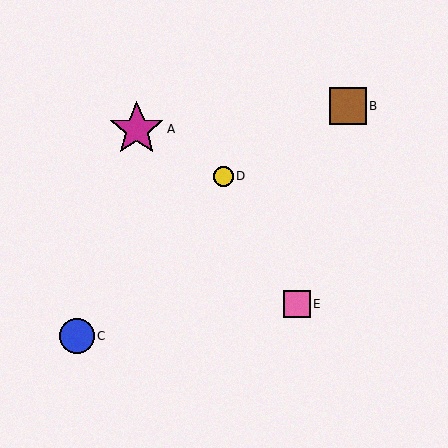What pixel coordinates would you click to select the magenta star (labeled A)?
Click at (137, 129) to select the magenta star A.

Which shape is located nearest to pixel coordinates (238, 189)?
The yellow circle (labeled D) at (223, 176) is nearest to that location.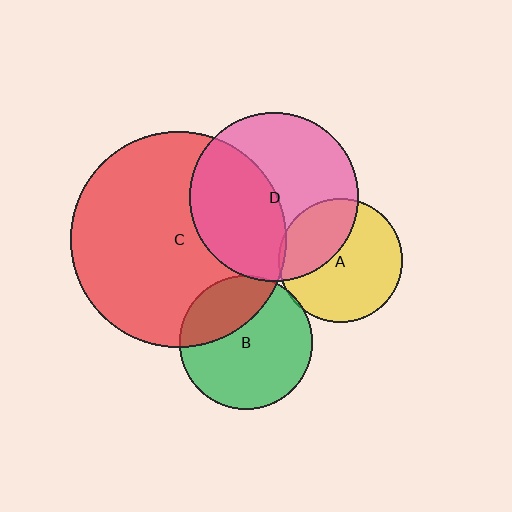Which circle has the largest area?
Circle C (red).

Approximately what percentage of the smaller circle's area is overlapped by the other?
Approximately 45%.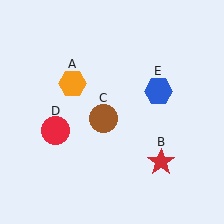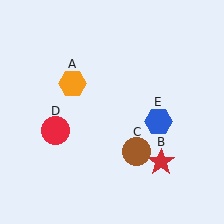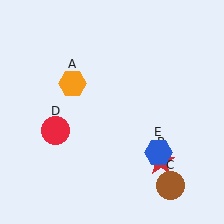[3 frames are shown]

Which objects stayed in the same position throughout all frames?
Orange hexagon (object A) and red star (object B) and red circle (object D) remained stationary.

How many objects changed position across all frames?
2 objects changed position: brown circle (object C), blue hexagon (object E).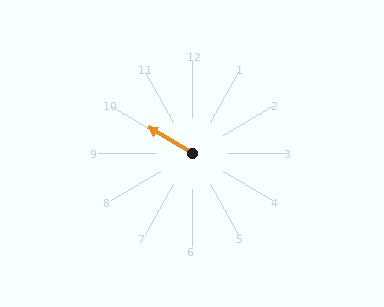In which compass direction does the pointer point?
Northwest.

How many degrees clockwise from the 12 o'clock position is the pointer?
Approximately 301 degrees.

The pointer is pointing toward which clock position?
Roughly 10 o'clock.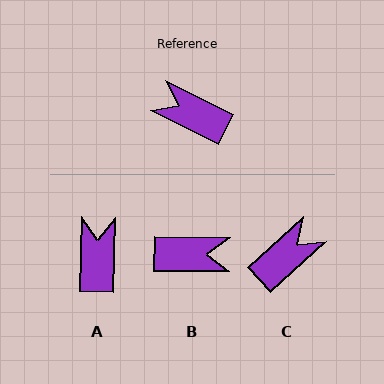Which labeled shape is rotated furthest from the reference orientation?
B, about 154 degrees away.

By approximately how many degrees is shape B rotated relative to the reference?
Approximately 154 degrees clockwise.